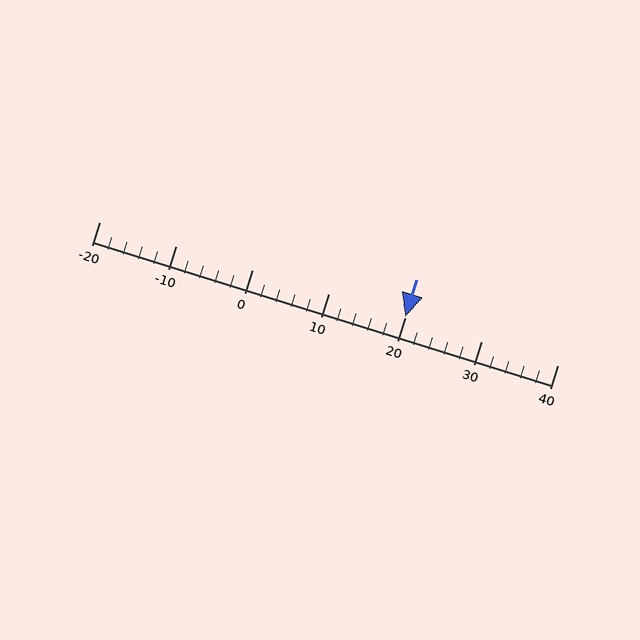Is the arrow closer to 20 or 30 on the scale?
The arrow is closer to 20.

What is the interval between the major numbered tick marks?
The major tick marks are spaced 10 units apart.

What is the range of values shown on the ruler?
The ruler shows values from -20 to 40.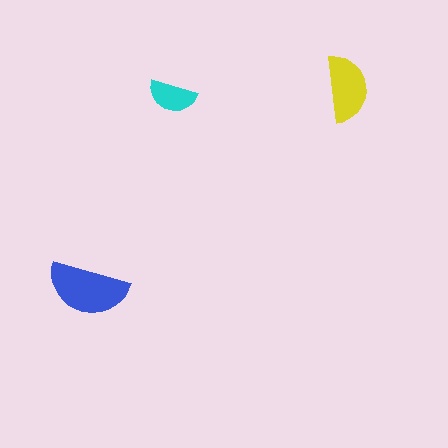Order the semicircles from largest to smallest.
the blue one, the yellow one, the cyan one.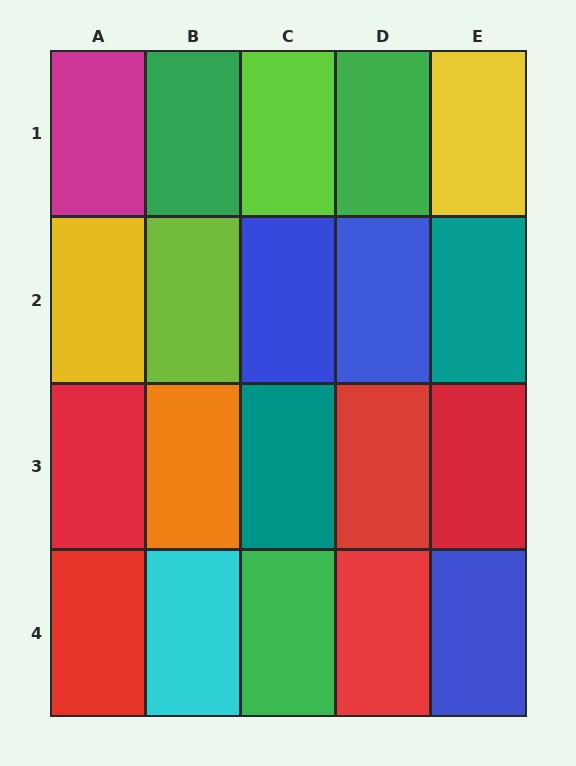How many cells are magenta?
1 cell is magenta.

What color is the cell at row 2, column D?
Blue.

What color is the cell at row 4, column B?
Cyan.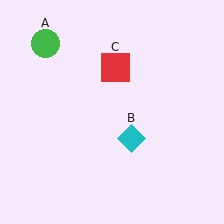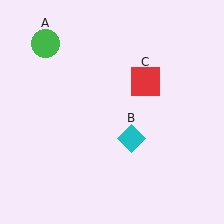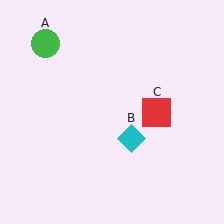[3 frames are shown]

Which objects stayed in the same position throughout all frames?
Green circle (object A) and cyan diamond (object B) remained stationary.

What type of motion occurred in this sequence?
The red square (object C) rotated clockwise around the center of the scene.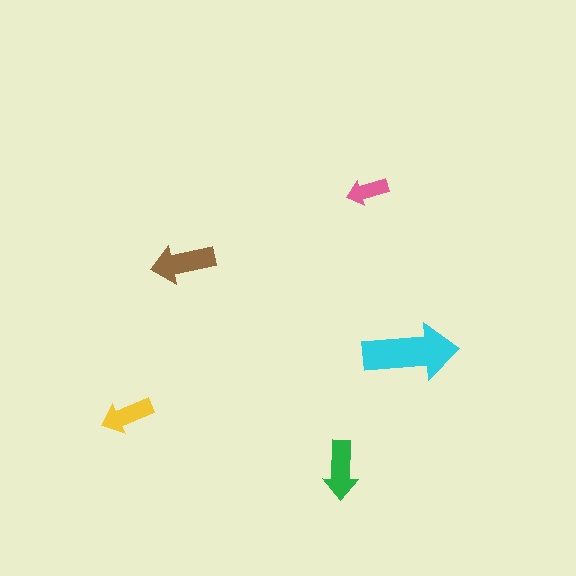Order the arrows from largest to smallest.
the cyan one, the brown one, the green one, the yellow one, the pink one.